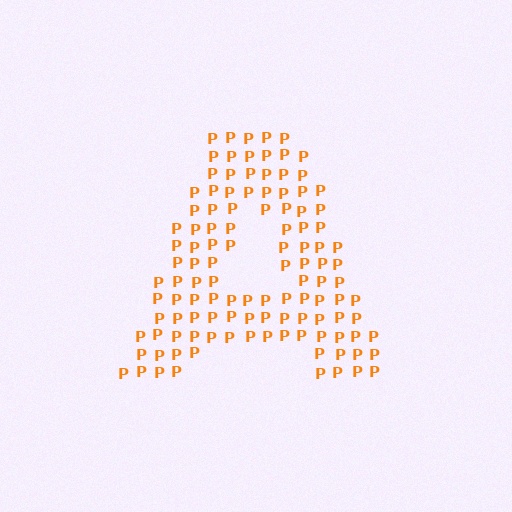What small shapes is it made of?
It is made of small letter P's.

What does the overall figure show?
The overall figure shows the letter A.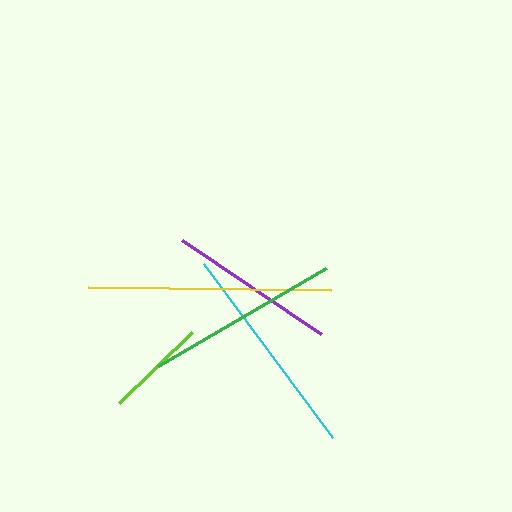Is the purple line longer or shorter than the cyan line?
The cyan line is longer than the purple line.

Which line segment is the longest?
The yellow line is the longest at approximately 243 pixels.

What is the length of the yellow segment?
The yellow segment is approximately 243 pixels long.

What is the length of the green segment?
The green segment is approximately 194 pixels long.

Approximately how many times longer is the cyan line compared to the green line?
The cyan line is approximately 1.1 times the length of the green line.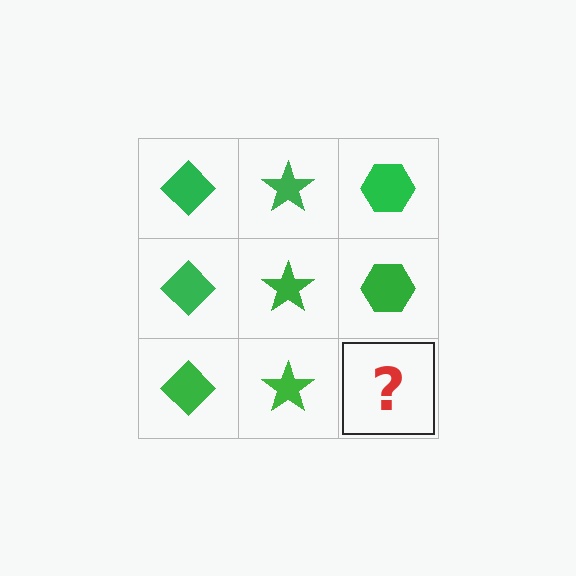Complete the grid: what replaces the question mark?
The question mark should be replaced with a green hexagon.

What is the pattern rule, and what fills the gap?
The rule is that each column has a consistent shape. The gap should be filled with a green hexagon.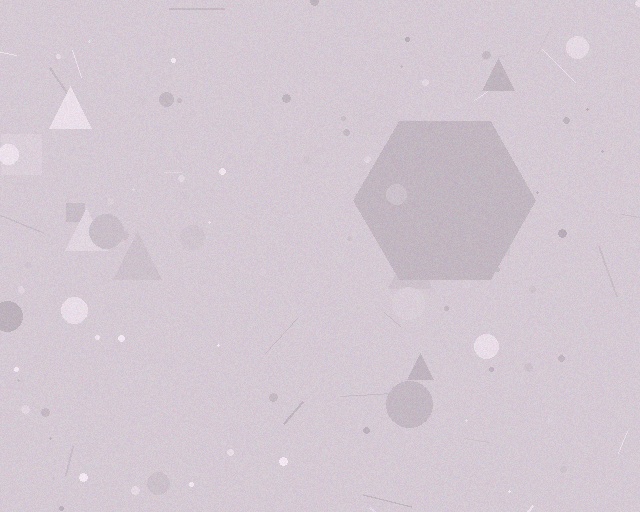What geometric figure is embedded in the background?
A hexagon is embedded in the background.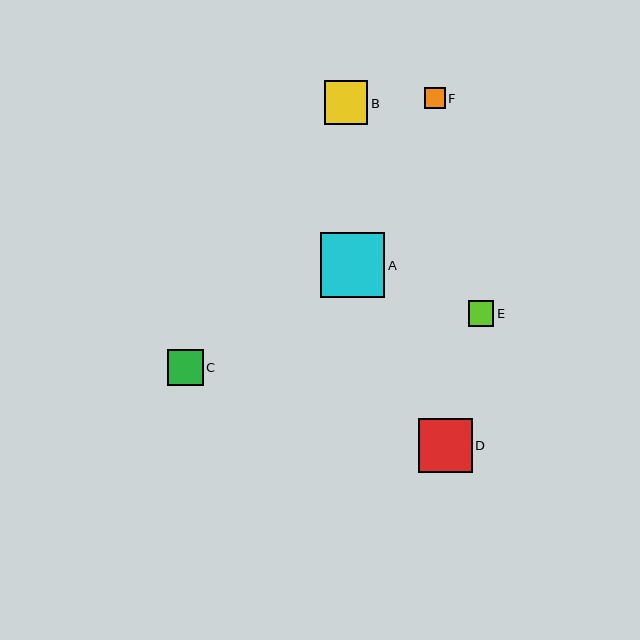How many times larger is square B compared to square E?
Square B is approximately 1.7 times the size of square E.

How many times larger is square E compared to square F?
Square E is approximately 1.2 times the size of square F.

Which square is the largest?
Square A is the largest with a size of approximately 65 pixels.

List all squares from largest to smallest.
From largest to smallest: A, D, B, C, E, F.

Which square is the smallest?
Square F is the smallest with a size of approximately 20 pixels.